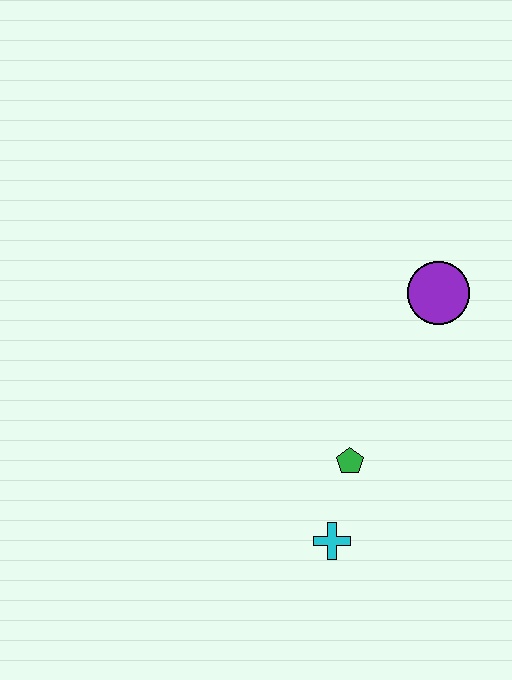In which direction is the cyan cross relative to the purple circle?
The cyan cross is below the purple circle.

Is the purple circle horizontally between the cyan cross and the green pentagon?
No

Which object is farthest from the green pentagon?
The purple circle is farthest from the green pentagon.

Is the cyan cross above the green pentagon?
No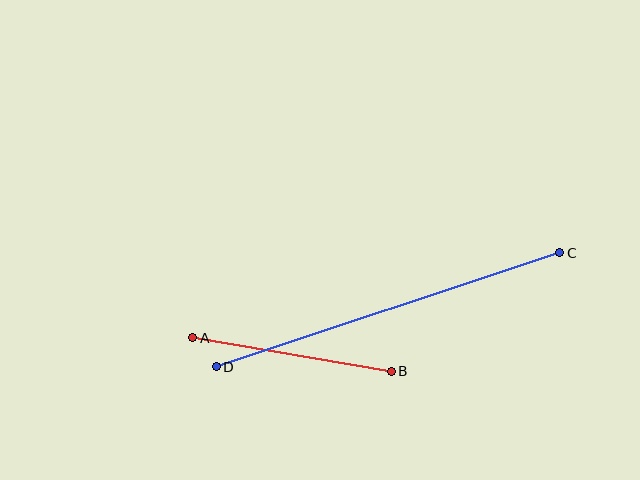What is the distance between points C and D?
The distance is approximately 362 pixels.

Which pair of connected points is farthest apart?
Points C and D are farthest apart.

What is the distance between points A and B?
The distance is approximately 201 pixels.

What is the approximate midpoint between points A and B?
The midpoint is at approximately (292, 354) pixels.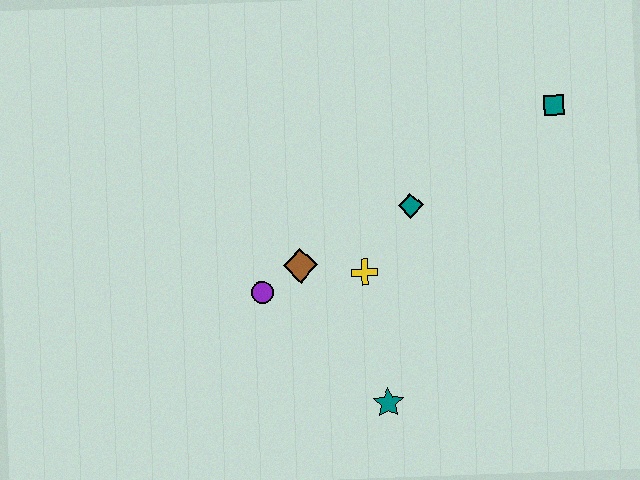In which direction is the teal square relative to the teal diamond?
The teal square is to the right of the teal diamond.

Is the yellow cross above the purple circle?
Yes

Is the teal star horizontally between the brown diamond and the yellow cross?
No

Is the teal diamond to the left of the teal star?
No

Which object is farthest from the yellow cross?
The teal square is farthest from the yellow cross.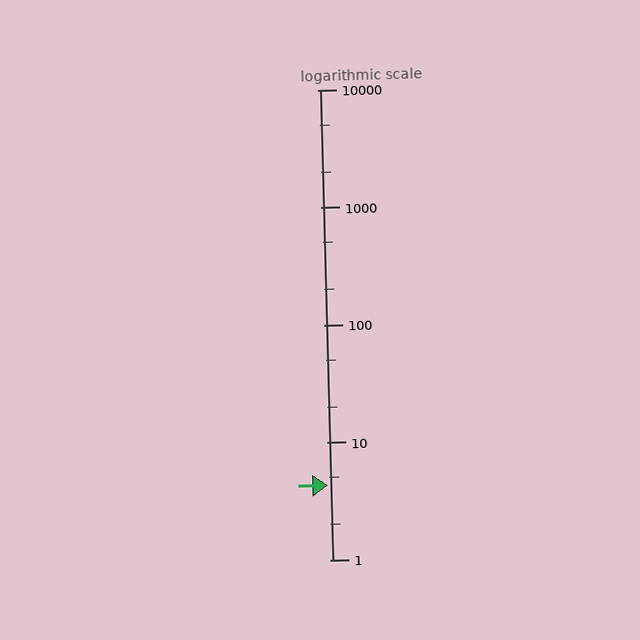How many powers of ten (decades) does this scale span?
The scale spans 4 decades, from 1 to 10000.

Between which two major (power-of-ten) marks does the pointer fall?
The pointer is between 1 and 10.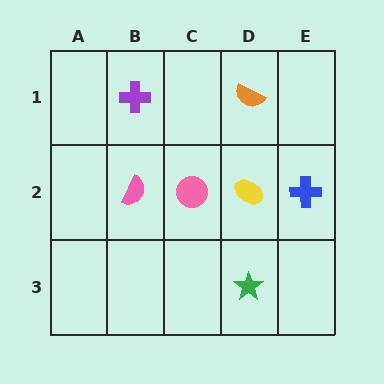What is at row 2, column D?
A yellow ellipse.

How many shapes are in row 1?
2 shapes.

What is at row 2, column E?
A blue cross.